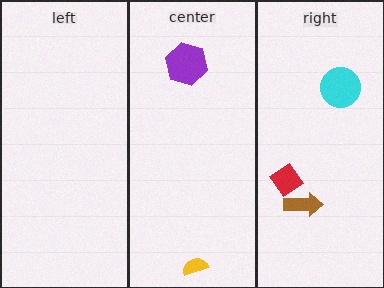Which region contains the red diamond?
The right region.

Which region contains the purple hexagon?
The center region.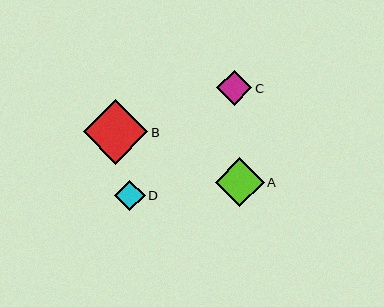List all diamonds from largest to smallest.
From largest to smallest: B, A, C, D.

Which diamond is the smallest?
Diamond D is the smallest with a size of approximately 30 pixels.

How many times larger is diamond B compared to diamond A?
Diamond B is approximately 1.3 times the size of diamond A.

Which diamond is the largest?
Diamond B is the largest with a size of approximately 65 pixels.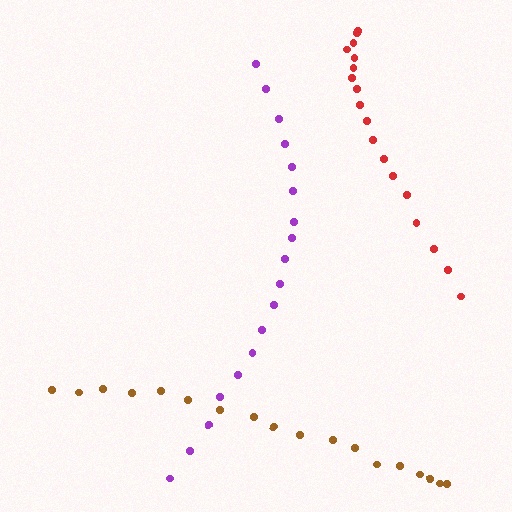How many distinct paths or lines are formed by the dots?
There are 3 distinct paths.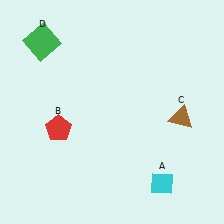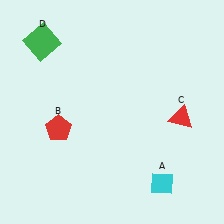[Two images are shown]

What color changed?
The triangle (C) changed from brown in Image 1 to red in Image 2.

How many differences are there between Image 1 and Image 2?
There is 1 difference between the two images.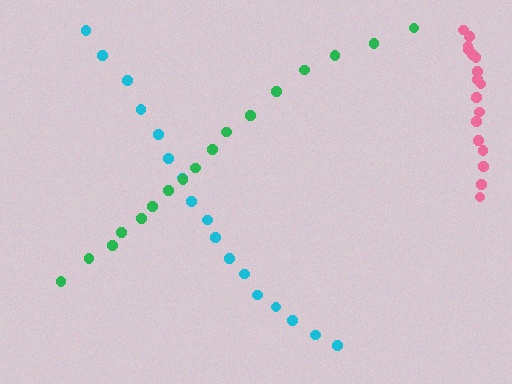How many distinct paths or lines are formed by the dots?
There are 3 distinct paths.